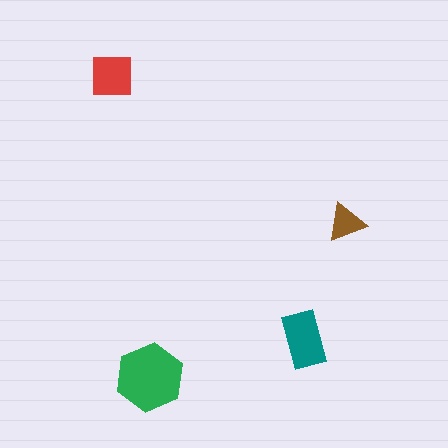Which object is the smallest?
The brown triangle.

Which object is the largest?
The green hexagon.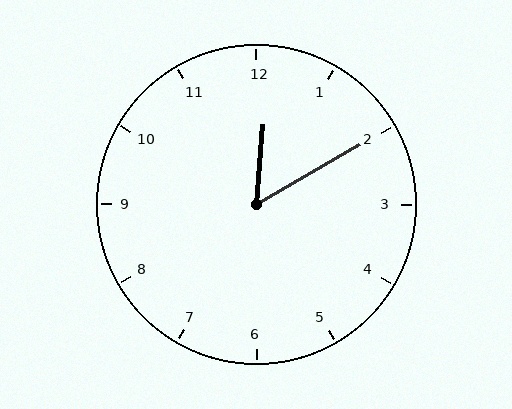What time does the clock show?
12:10.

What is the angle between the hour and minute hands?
Approximately 55 degrees.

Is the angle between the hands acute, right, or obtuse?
It is acute.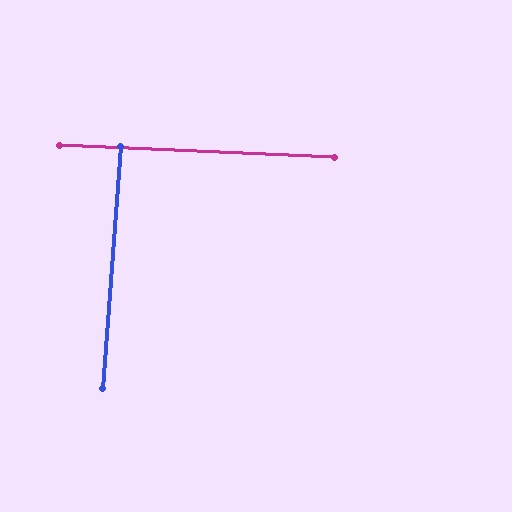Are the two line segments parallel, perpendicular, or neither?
Perpendicular — they meet at approximately 88°.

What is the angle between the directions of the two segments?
Approximately 88 degrees.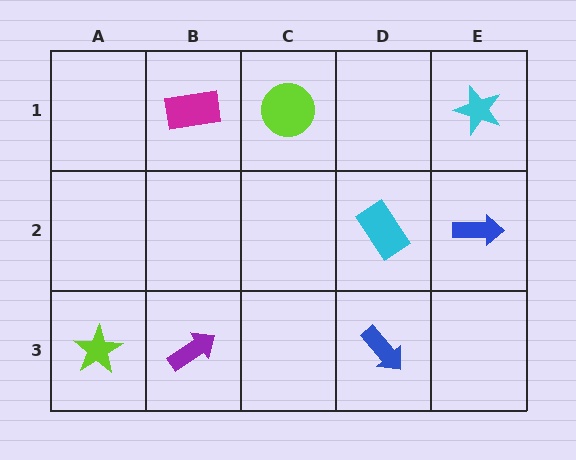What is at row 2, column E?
A blue arrow.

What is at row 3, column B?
A purple arrow.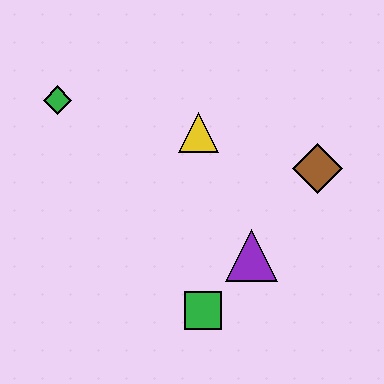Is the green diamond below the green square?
No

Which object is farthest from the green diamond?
The brown diamond is farthest from the green diamond.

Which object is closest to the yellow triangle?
The brown diamond is closest to the yellow triangle.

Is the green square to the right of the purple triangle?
No